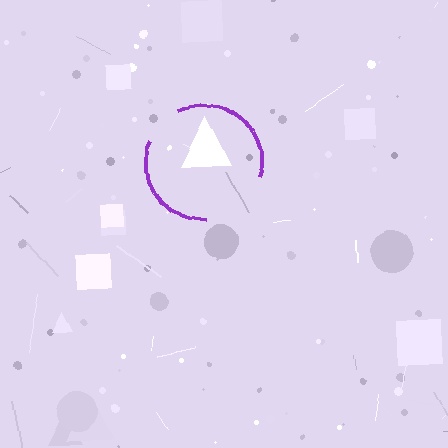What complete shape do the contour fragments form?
The contour fragments form a circle.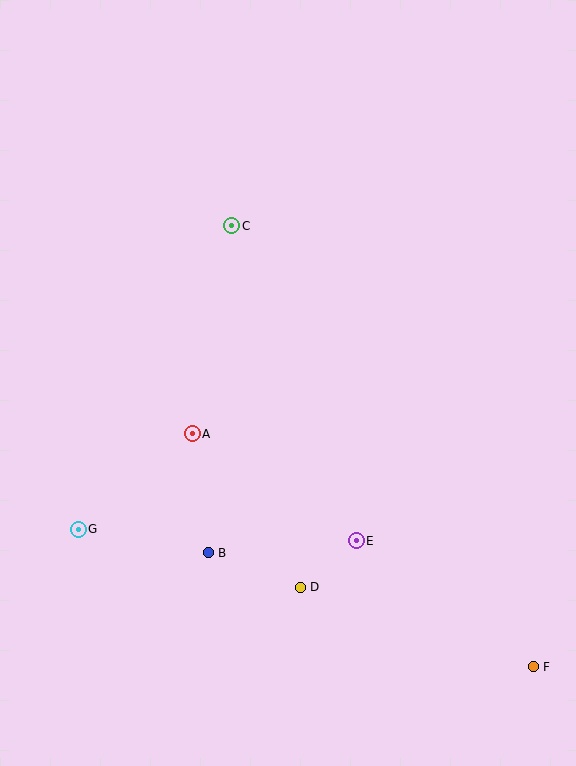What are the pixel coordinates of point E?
Point E is at (356, 541).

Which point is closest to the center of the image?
Point A at (192, 434) is closest to the center.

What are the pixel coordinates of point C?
Point C is at (232, 226).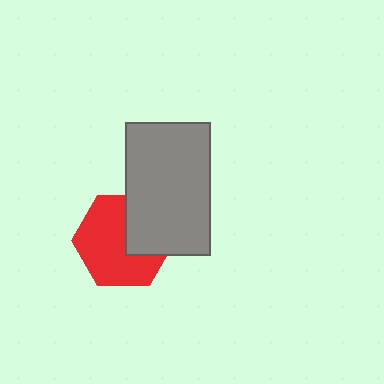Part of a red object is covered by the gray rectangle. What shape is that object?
It is a hexagon.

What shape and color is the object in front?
The object in front is a gray rectangle.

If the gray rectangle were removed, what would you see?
You would see the complete red hexagon.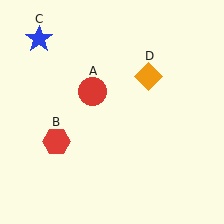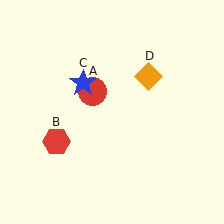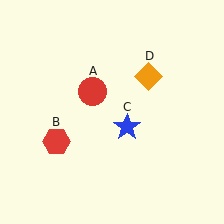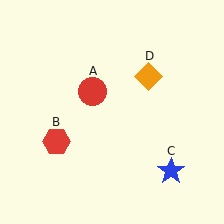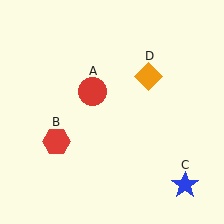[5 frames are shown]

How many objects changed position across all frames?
1 object changed position: blue star (object C).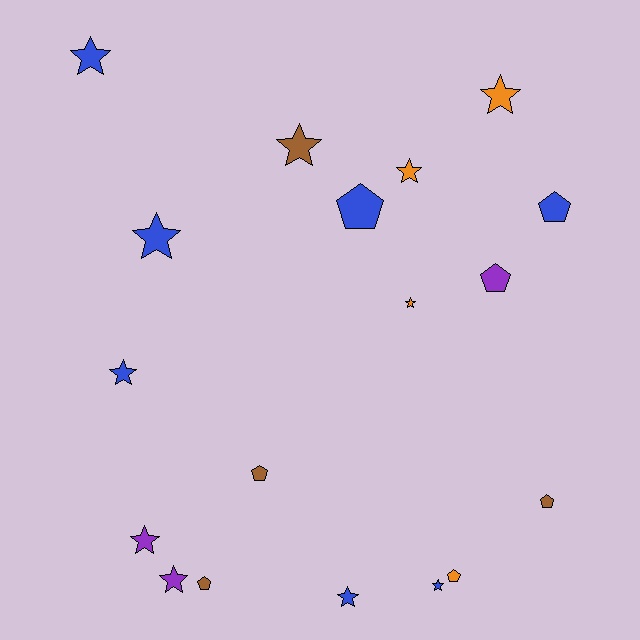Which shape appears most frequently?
Star, with 11 objects.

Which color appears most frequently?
Blue, with 7 objects.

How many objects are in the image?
There are 18 objects.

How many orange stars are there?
There are 3 orange stars.